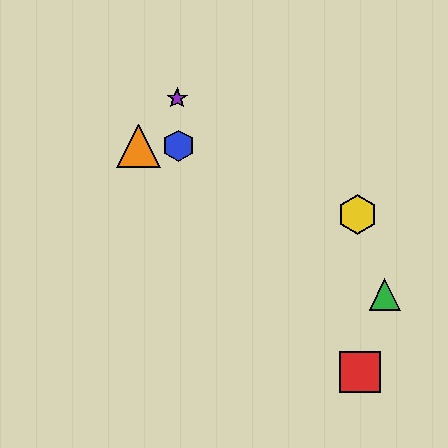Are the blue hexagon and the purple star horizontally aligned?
No, the blue hexagon is at y≈146 and the purple star is at y≈98.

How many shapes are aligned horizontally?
2 shapes (the blue hexagon, the orange triangle) are aligned horizontally.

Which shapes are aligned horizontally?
The blue hexagon, the orange triangle are aligned horizontally.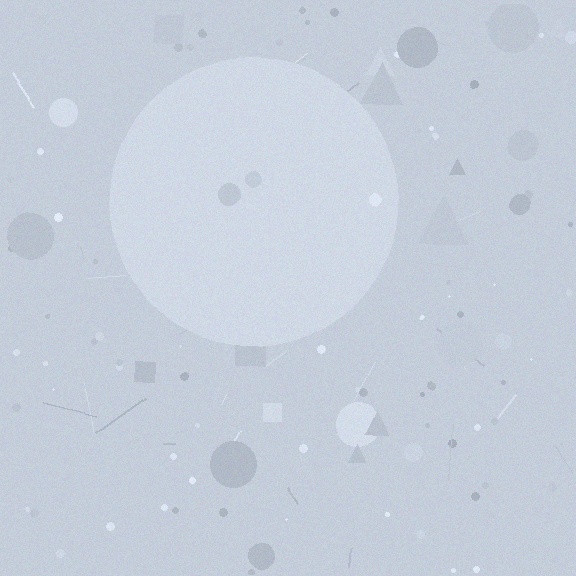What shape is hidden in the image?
A circle is hidden in the image.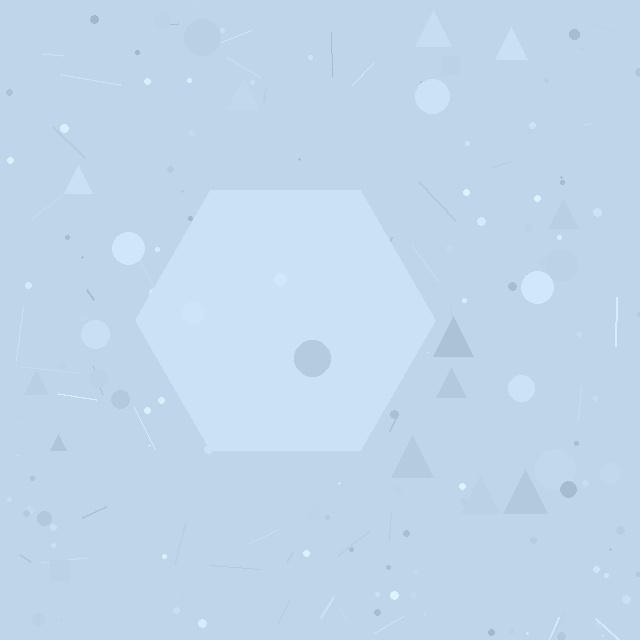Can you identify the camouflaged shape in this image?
The camouflaged shape is a hexagon.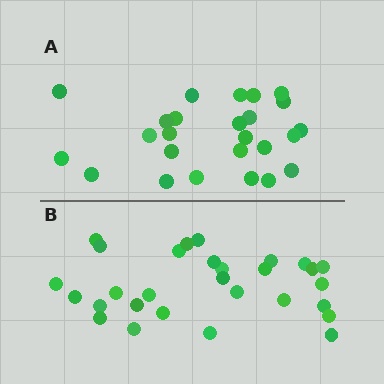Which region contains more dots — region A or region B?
Region B (the bottom region) has more dots.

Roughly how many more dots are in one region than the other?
Region B has about 4 more dots than region A.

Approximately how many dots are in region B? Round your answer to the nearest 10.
About 30 dots. (The exact count is 29, which rounds to 30.)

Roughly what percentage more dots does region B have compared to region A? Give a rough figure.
About 15% more.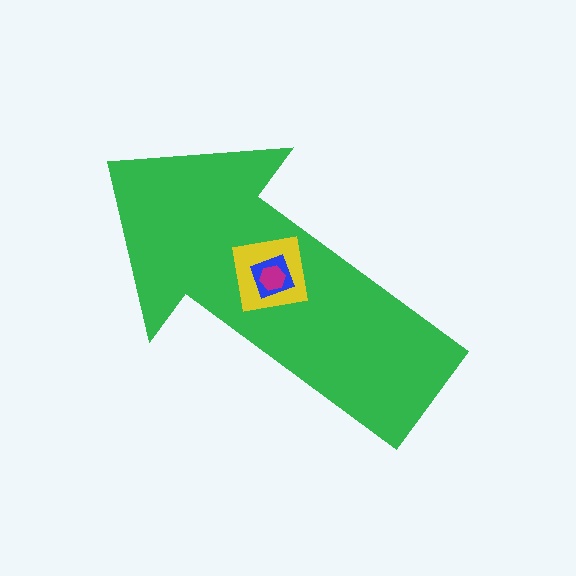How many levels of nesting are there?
4.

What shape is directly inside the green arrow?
The yellow square.